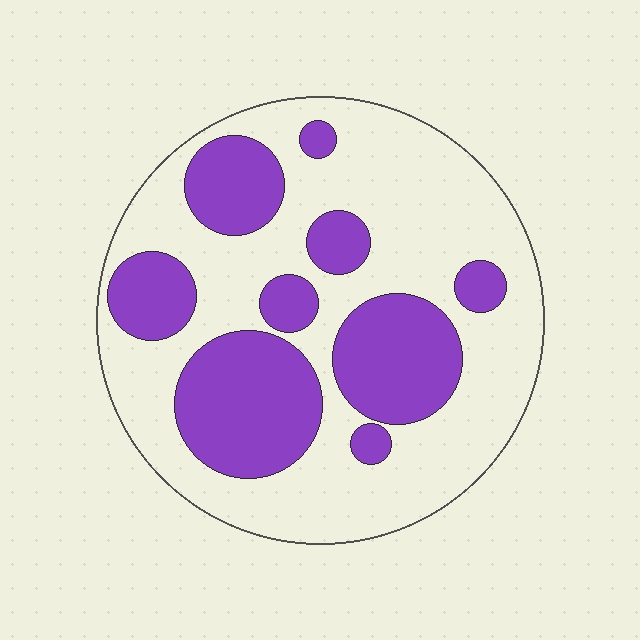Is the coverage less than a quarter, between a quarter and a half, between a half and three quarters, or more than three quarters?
Between a quarter and a half.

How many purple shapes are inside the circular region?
9.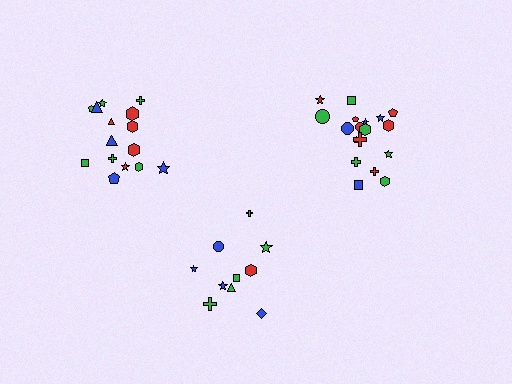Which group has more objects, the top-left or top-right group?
The top-right group.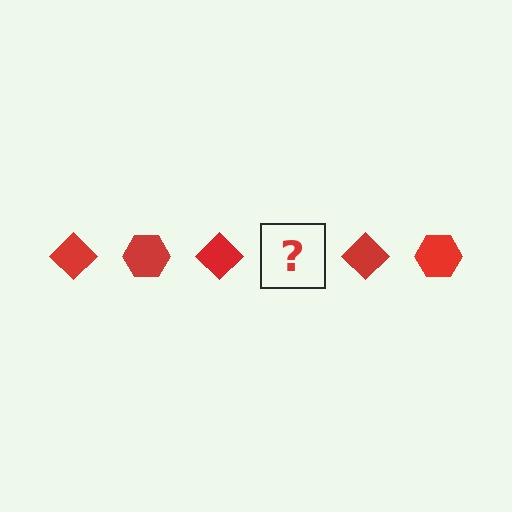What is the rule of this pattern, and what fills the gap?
The rule is that the pattern cycles through diamond, hexagon shapes in red. The gap should be filled with a red hexagon.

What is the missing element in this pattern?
The missing element is a red hexagon.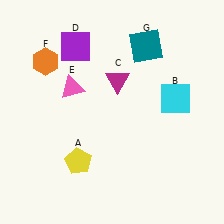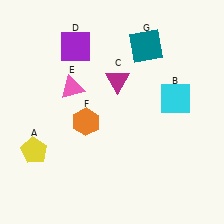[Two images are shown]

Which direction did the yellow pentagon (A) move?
The yellow pentagon (A) moved left.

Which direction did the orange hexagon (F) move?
The orange hexagon (F) moved down.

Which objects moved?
The objects that moved are: the yellow pentagon (A), the orange hexagon (F).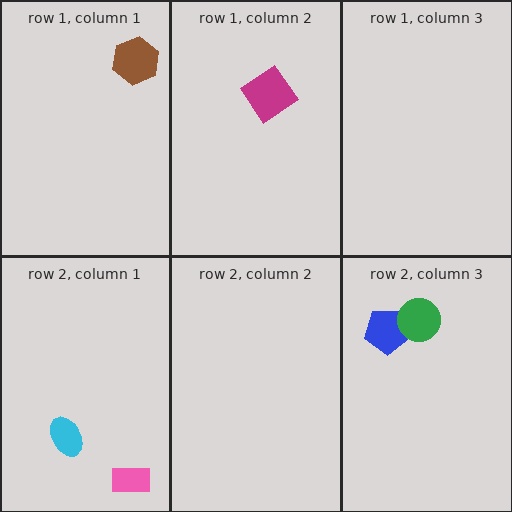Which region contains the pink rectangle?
The row 2, column 1 region.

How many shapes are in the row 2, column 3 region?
2.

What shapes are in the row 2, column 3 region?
The blue pentagon, the green circle.